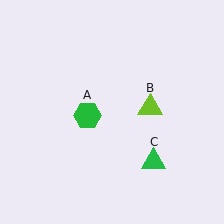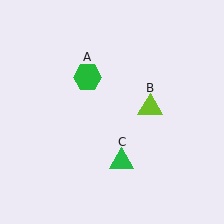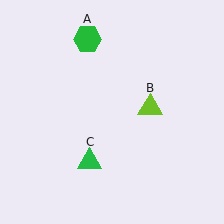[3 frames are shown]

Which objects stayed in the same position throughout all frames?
Lime triangle (object B) remained stationary.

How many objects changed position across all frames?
2 objects changed position: green hexagon (object A), green triangle (object C).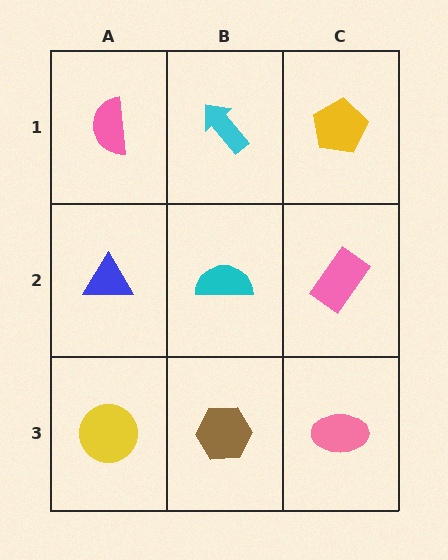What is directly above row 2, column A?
A pink semicircle.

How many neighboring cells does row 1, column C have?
2.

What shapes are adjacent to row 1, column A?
A blue triangle (row 2, column A), a cyan arrow (row 1, column B).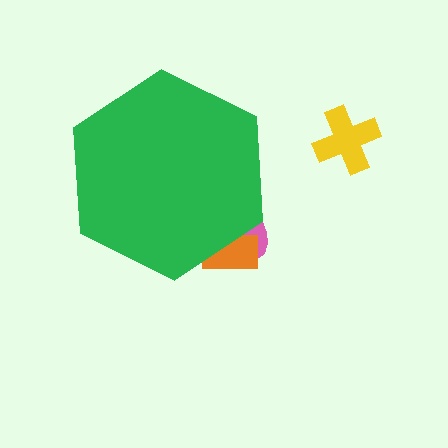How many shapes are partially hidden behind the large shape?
2 shapes are partially hidden.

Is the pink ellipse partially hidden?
Yes, the pink ellipse is partially hidden behind the green hexagon.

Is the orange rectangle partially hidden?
Yes, the orange rectangle is partially hidden behind the green hexagon.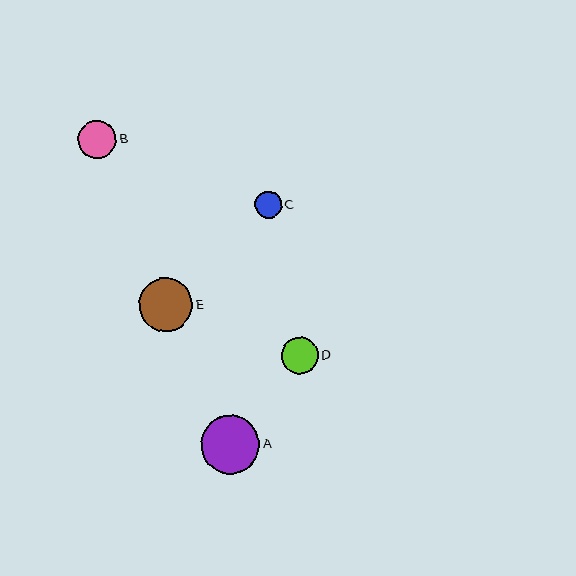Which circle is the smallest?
Circle C is the smallest with a size of approximately 27 pixels.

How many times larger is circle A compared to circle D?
Circle A is approximately 1.6 times the size of circle D.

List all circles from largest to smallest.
From largest to smallest: A, E, B, D, C.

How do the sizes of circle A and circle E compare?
Circle A and circle E are approximately the same size.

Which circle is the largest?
Circle A is the largest with a size of approximately 58 pixels.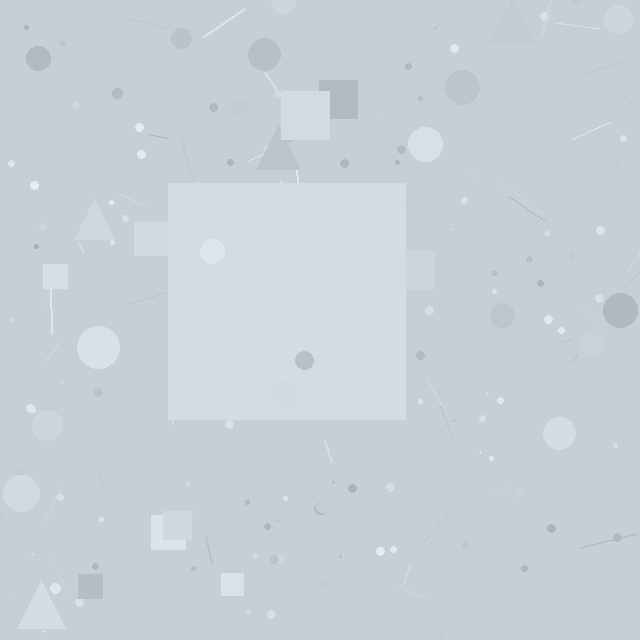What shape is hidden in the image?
A square is hidden in the image.